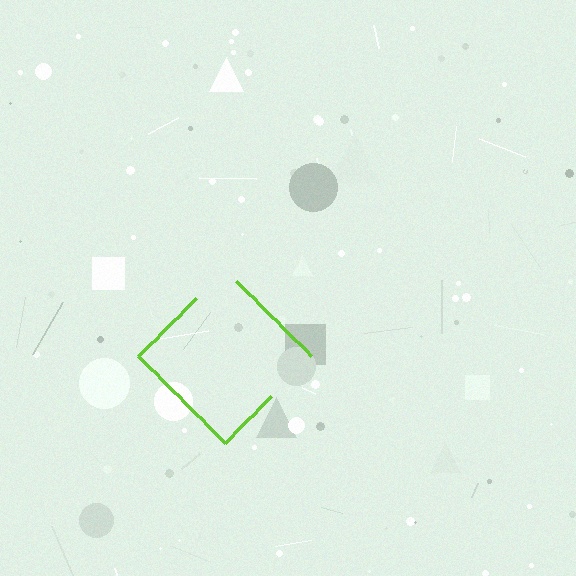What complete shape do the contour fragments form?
The contour fragments form a diamond.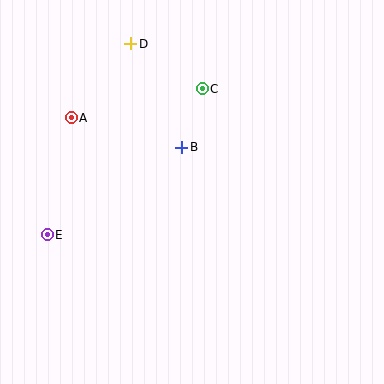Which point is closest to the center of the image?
Point B at (182, 147) is closest to the center.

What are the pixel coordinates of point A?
Point A is at (71, 118).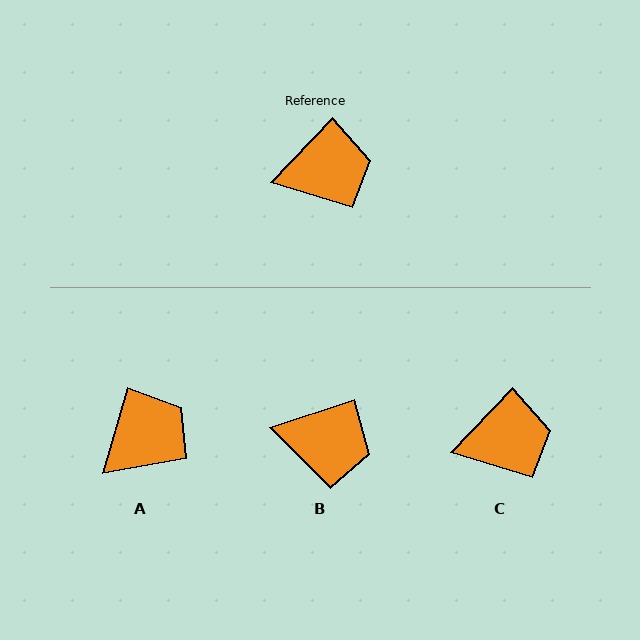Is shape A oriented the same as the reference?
No, it is off by about 28 degrees.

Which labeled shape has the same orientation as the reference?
C.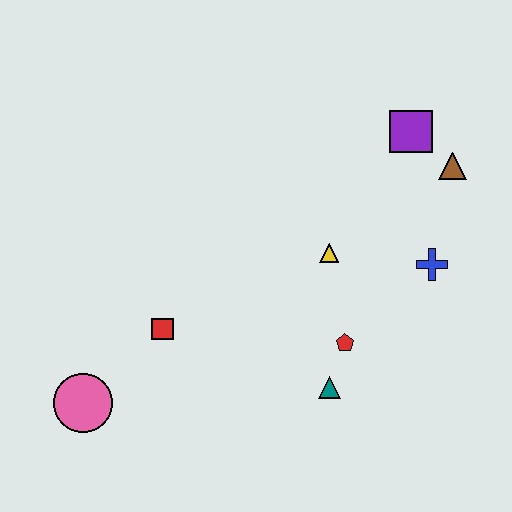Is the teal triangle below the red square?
Yes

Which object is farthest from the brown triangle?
The pink circle is farthest from the brown triangle.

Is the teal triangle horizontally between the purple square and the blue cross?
No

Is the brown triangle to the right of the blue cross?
Yes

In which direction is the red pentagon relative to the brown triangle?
The red pentagon is below the brown triangle.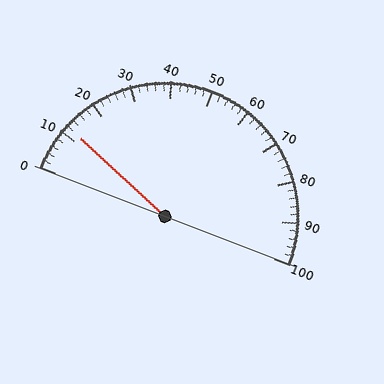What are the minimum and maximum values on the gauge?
The gauge ranges from 0 to 100.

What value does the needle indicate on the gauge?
The needle indicates approximately 12.